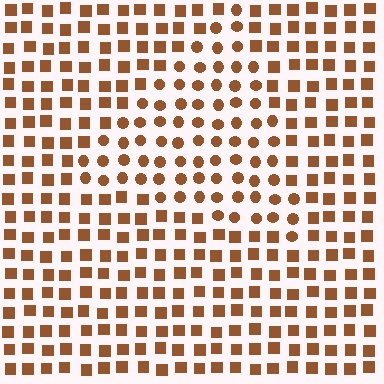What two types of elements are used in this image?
The image uses circles inside the triangle region and squares outside it.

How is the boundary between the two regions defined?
The boundary is defined by a change in element shape: circles inside vs. squares outside. All elements share the same color and spacing.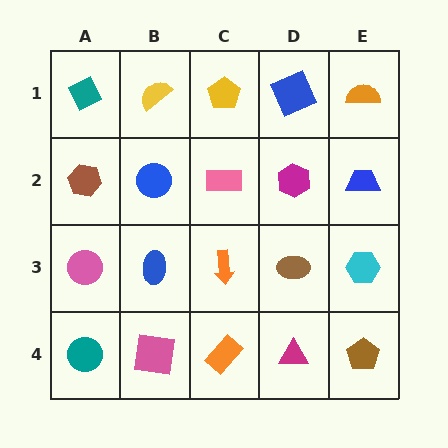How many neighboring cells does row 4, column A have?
2.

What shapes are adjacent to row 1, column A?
A brown hexagon (row 2, column A), a yellow semicircle (row 1, column B).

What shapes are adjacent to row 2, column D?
A blue square (row 1, column D), a brown ellipse (row 3, column D), a pink rectangle (row 2, column C), a blue trapezoid (row 2, column E).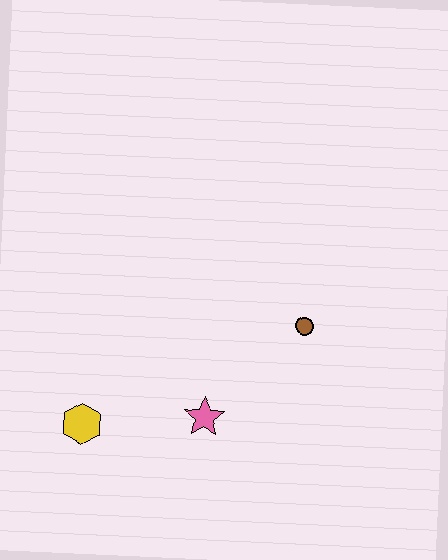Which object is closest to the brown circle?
The pink star is closest to the brown circle.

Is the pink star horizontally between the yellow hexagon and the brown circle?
Yes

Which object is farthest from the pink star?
The brown circle is farthest from the pink star.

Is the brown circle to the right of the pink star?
Yes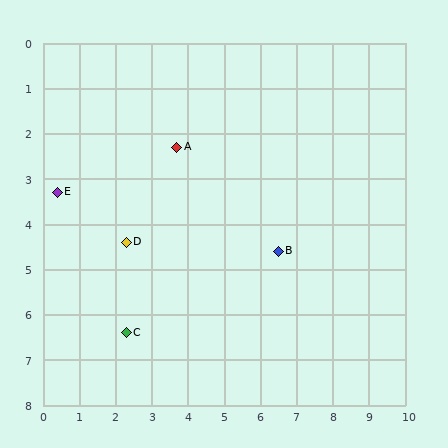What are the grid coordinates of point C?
Point C is at approximately (2.3, 6.4).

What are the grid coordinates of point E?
Point E is at approximately (0.4, 3.3).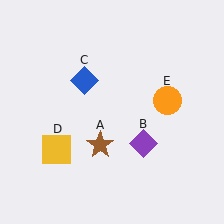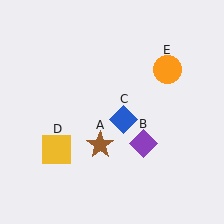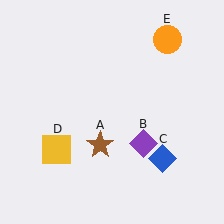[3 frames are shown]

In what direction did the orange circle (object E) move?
The orange circle (object E) moved up.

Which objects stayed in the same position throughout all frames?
Brown star (object A) and purple diamond (object B) and yellow square (object D) remained stationary.